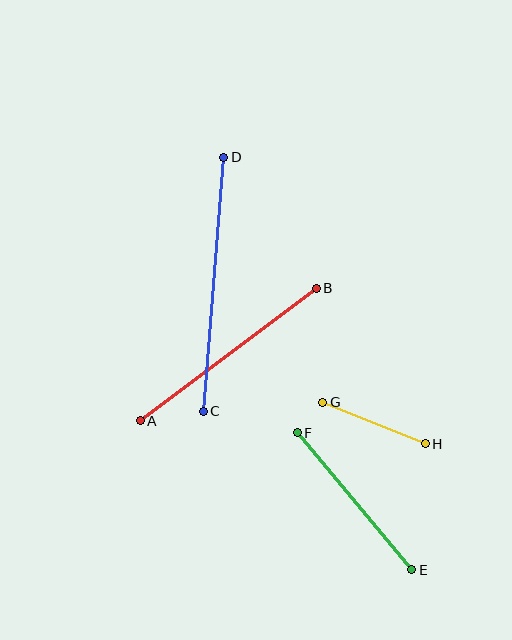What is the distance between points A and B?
The distance is approximately 220 pixels.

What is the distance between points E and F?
The distance is approximately 179 pixels.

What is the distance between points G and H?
The distance is approximately 111 pixels.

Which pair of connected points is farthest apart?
Points C and D are farthest apart.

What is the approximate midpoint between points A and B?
The midpoint is at approximately (228, 354) pixels.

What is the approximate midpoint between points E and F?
The midpoint is at approximately (354, 501) pixels.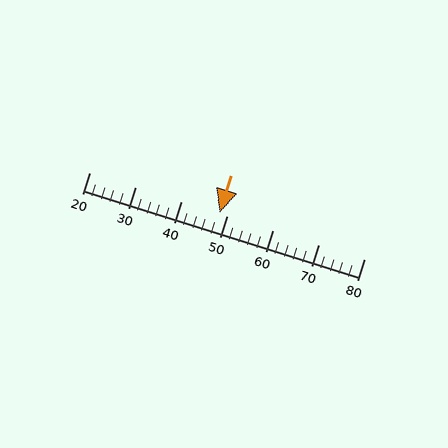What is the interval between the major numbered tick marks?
The major tick marks are spaced 10 units apart.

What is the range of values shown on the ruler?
The ruler shows values from 20 to 80.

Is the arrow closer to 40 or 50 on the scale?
The arrow is closer to 50.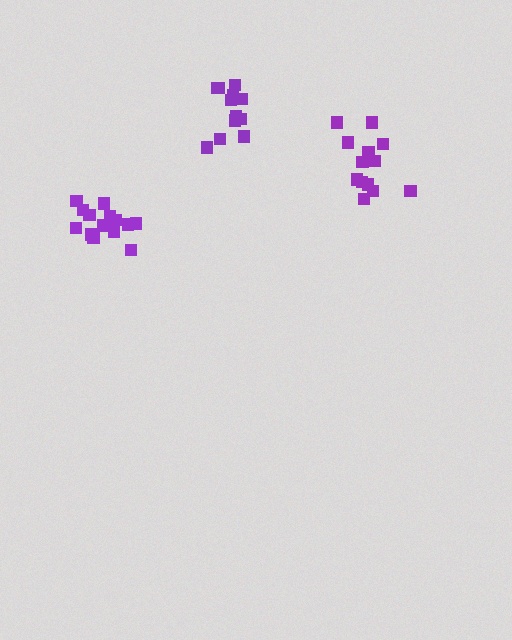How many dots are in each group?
Group 1: 13 dots, Group 2: 14 dots, Group 3: 12 dots (39 total).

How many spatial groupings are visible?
There are 3 spatial groupings.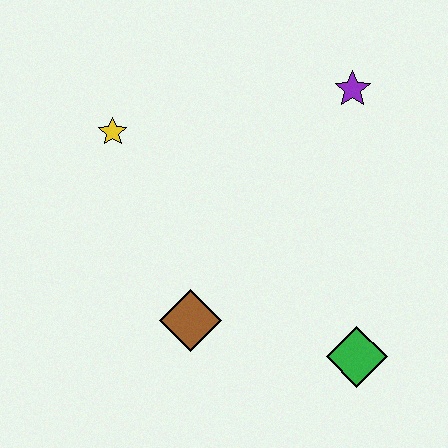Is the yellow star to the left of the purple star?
Yes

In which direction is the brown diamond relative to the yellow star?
The brown diamond is below the yellow star.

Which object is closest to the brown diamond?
The green diamond is closest to the brown diamond.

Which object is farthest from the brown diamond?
The purple star is farthest from the brown diamond.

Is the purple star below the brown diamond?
No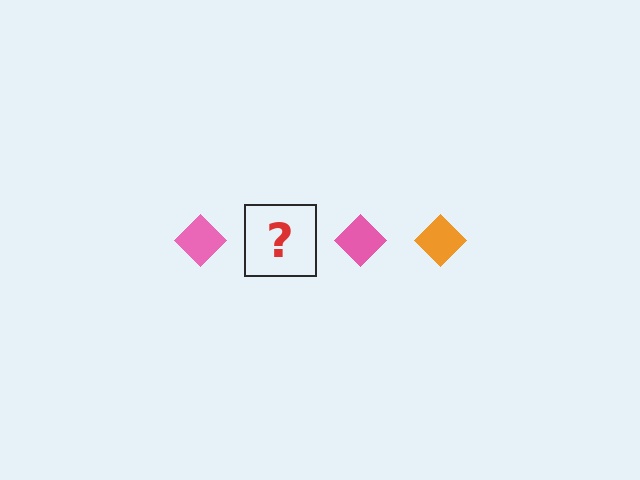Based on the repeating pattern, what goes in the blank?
The blank should be an orange diamond.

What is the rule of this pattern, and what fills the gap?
The rule is that the pattern cycles through pink, orange diamonds. The gap should be filled with an orange diamond.